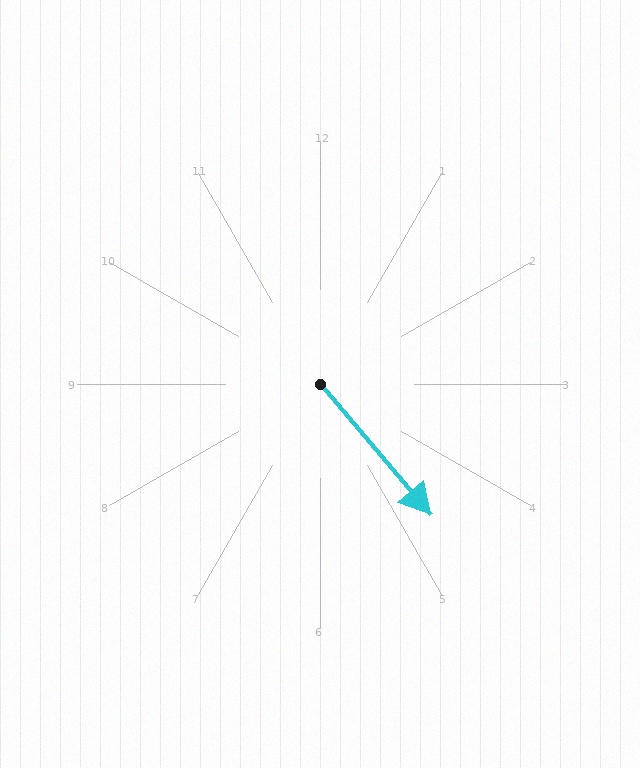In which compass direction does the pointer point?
Southeast.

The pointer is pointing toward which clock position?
Roughly 5 o'clock.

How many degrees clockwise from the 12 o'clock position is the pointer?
Approximately 140 degrees.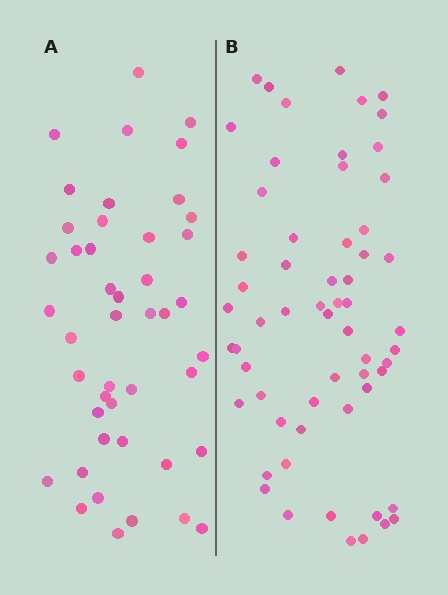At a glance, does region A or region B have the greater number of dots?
Region B (the right region) has more dots.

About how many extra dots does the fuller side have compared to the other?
Region B has approximately 15 more dots than region A.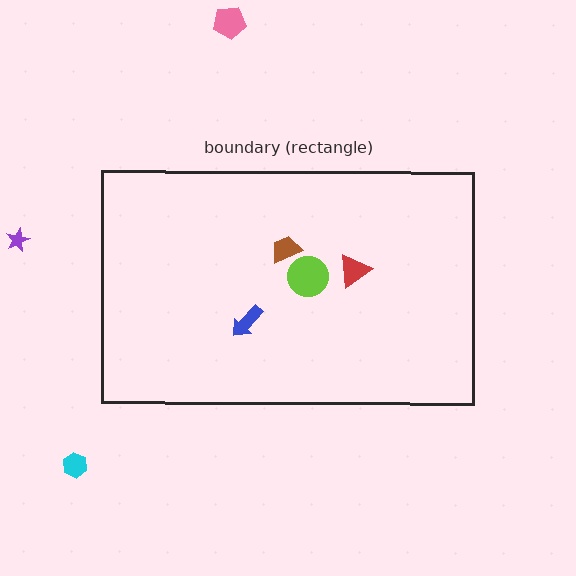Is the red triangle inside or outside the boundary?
Inside.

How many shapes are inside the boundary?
4 inside, 3 outside.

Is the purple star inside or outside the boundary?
Outside.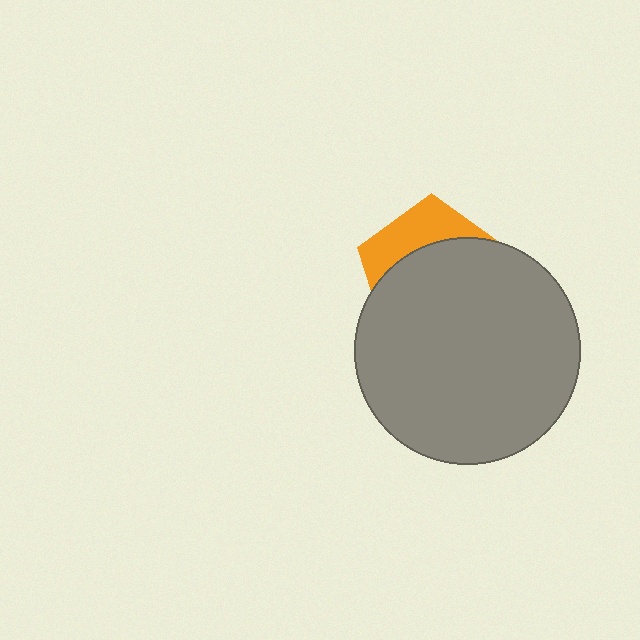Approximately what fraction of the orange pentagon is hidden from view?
Roughly 69% of the orange pentagon is hidden behind the gray circle.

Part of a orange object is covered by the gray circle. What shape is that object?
It is a pentagon.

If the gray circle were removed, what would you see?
You would see the complete orange pentagon.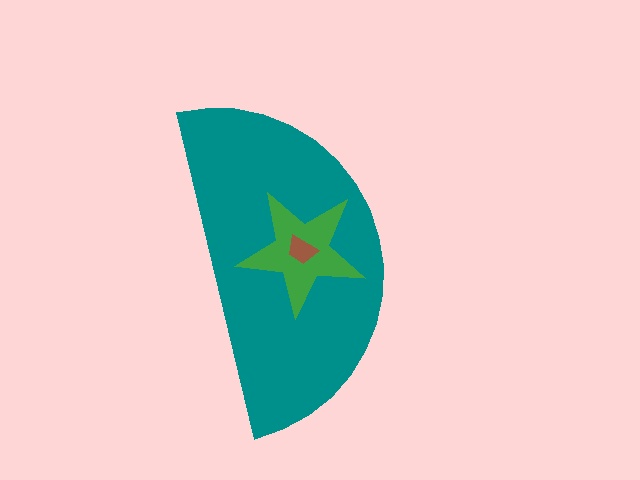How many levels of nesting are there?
3.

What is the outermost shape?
The teal semicircle.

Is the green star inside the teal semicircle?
Yes.